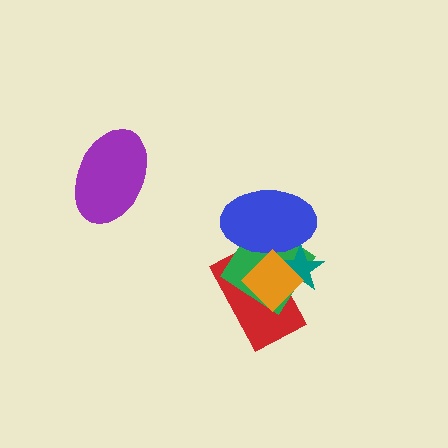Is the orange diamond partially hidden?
No, no other shape covers it.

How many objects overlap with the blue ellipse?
4 objects overlap with the blue ellipse.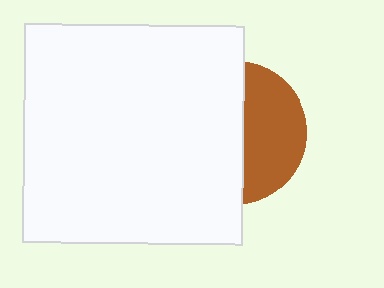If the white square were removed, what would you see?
You would see the complete brown circle.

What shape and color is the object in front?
The object in front is a white square.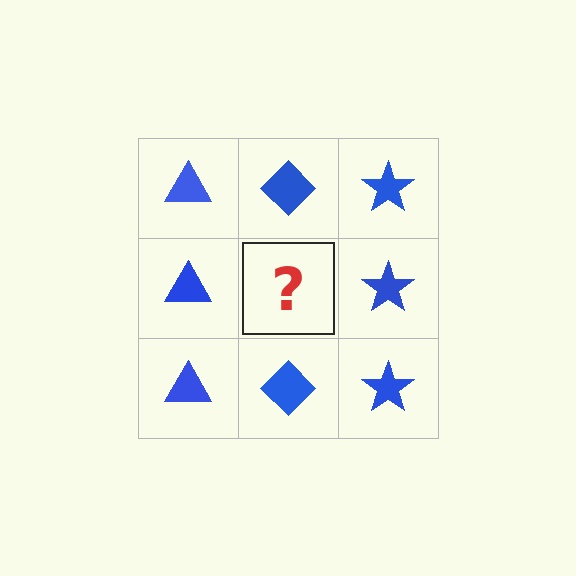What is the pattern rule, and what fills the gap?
The rule is that each column has a consistent shape. The gap should be filled with a blue diamond.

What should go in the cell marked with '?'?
The missing cell should contain a blue diamond.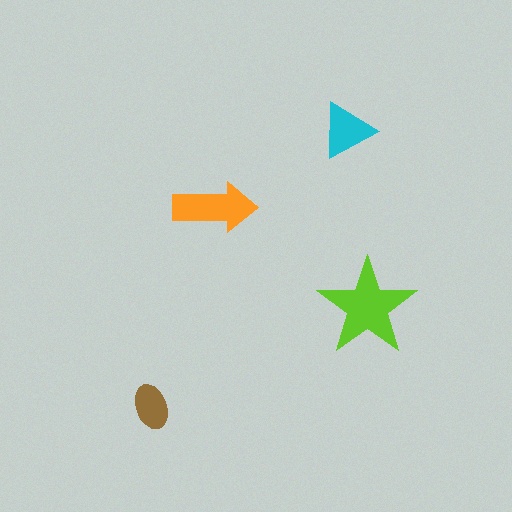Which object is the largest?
The lime star.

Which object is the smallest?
The brown ellipse.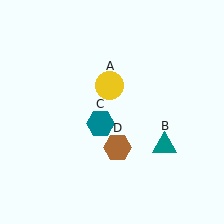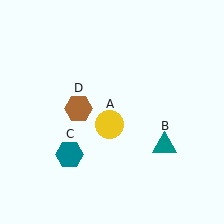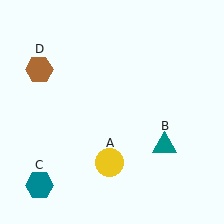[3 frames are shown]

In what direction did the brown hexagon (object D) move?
The brown hexagon (object D) moved up and to the left.